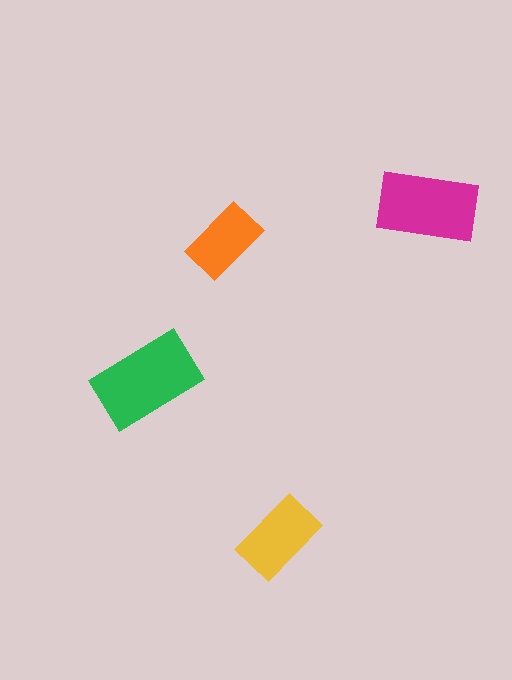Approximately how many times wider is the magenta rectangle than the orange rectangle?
About 1.5 times wider.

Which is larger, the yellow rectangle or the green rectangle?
The green one.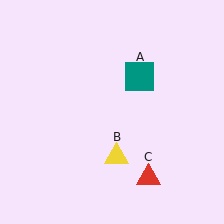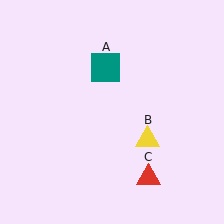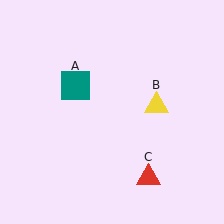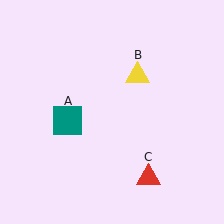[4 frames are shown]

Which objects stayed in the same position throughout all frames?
Red triangle (object C) remained stationary.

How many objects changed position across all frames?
2 objects changed position: teal square (object A), yellow triangle (object B).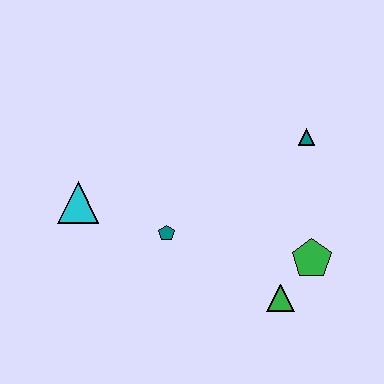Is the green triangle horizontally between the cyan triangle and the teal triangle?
Yes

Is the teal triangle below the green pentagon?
No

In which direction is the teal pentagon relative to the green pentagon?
The teal pentagon is to the left of the green pentagon.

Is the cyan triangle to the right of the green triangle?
No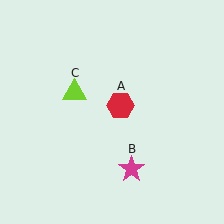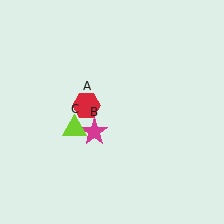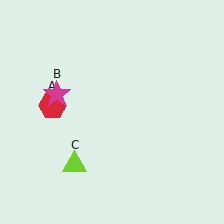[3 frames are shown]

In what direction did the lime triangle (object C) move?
The lime triangle (object C) moved down.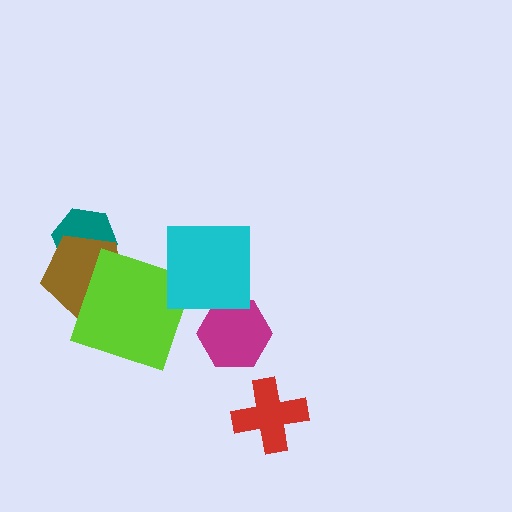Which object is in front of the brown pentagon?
The lime square is in front of the brown pentagon.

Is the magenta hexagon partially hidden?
Yes, it is partially covered by another shape.